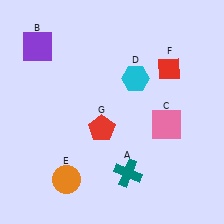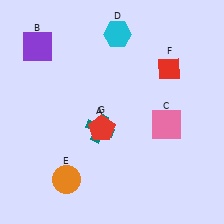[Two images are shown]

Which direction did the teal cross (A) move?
The teal cross (A) moved up.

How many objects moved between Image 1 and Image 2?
2 objects moved between the two images.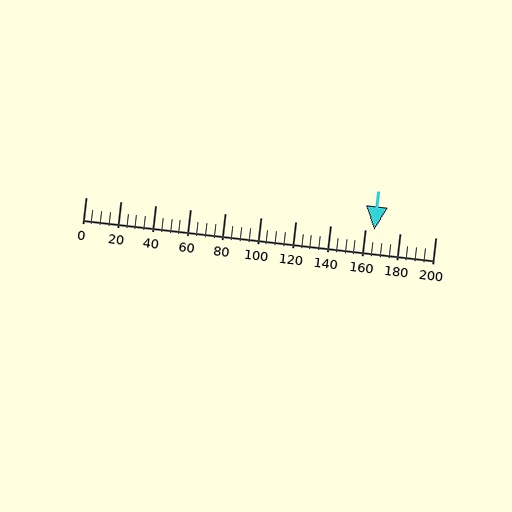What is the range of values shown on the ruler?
The ruler shows values from 0 to 200.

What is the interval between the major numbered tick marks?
The major tick marks are spaced 20 units apart.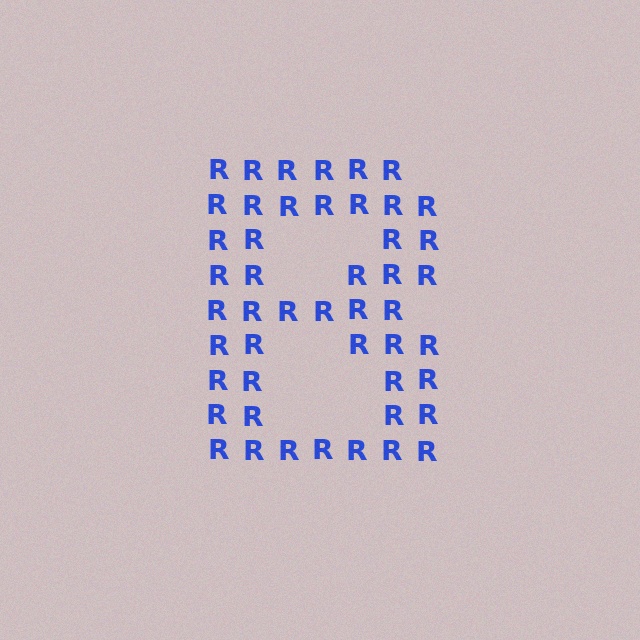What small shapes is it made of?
It is made of small letter R's.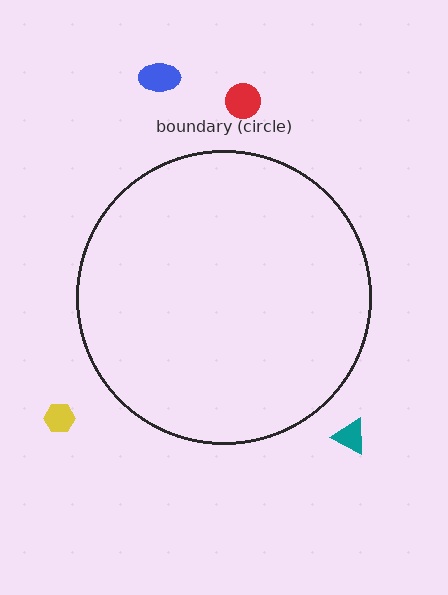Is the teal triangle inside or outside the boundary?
Outside.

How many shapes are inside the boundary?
0 inside, 4 outside.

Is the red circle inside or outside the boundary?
Outside.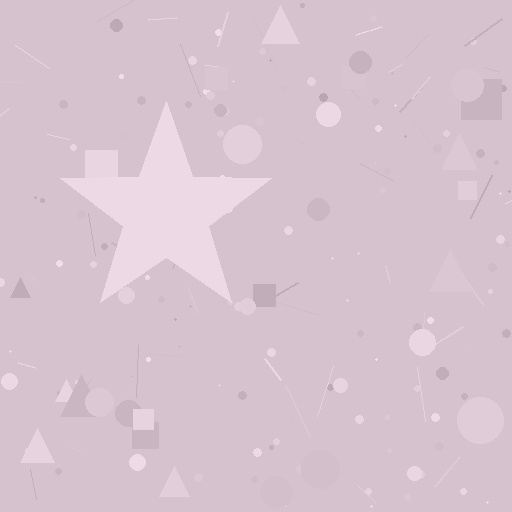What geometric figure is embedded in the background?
A star is embedded in the background.